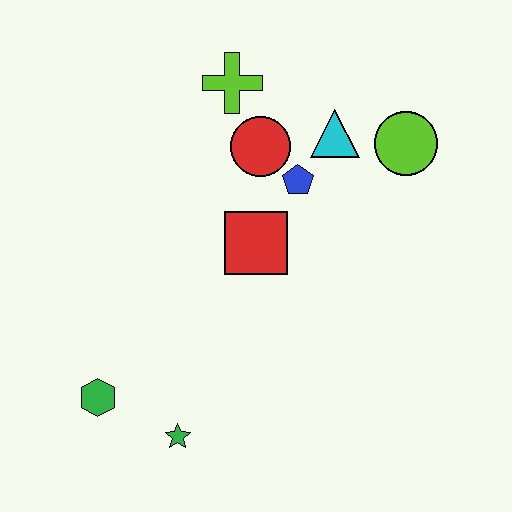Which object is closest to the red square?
The blue pentagon is closest to the red square.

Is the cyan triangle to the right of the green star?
Yes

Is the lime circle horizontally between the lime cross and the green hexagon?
No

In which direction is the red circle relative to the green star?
The red circle is above the green star.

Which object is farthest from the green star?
The lime circle is farthest from the green star.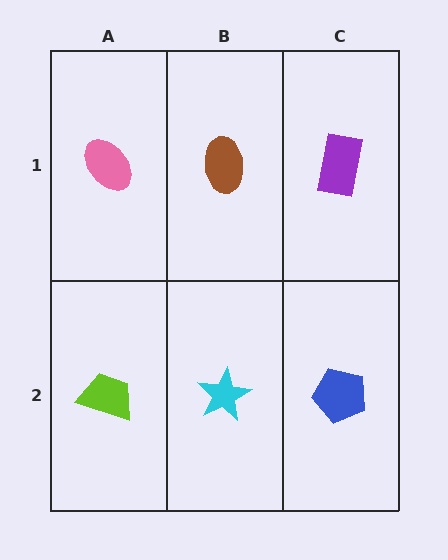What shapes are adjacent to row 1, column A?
A lime trapezoid (row 2, column A), a brown ellipse (row 1, column B).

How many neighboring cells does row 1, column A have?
2.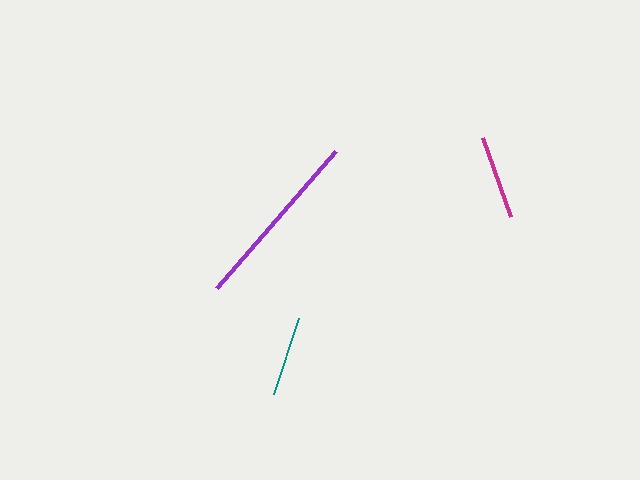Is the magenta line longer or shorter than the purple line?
The purple line is longer than the magenta line.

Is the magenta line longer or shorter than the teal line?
The magenta line is longer than the teal line.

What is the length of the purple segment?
The purple segment is approximately 182 pixels long.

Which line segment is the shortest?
The teal line is the shortest at approximately 81 pixels.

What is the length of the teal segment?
The teal segment is approximately 81 pixels long.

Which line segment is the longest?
The purple line is the longest at approximately 182 pixels.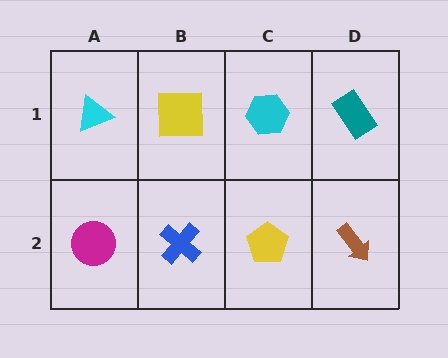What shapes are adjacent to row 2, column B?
A yellow square (row 1, column B), a magenta circle (row 2, column A), a yellow pentagon (row 2, column C).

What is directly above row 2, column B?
A yellow square.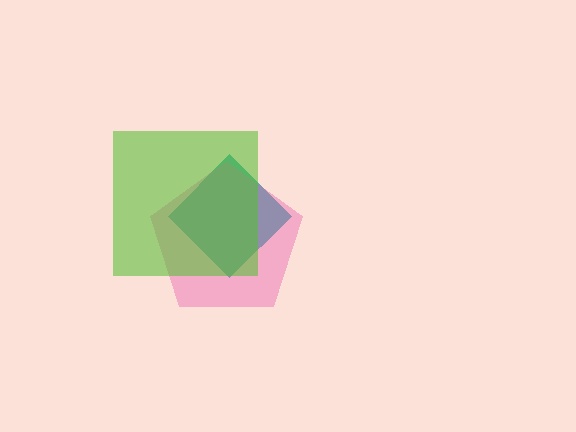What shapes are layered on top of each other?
The layered shapes are: a teal diamond, a pink pentagon, a lime square.